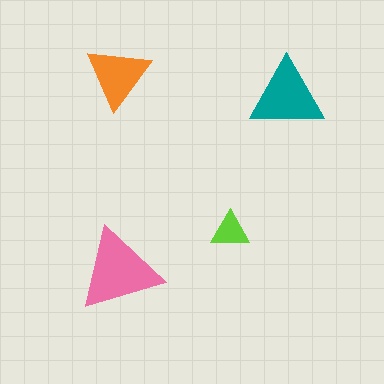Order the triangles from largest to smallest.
the pink one, the teal one, the orange one, the lime one.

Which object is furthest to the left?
The orange triangle is leftmost.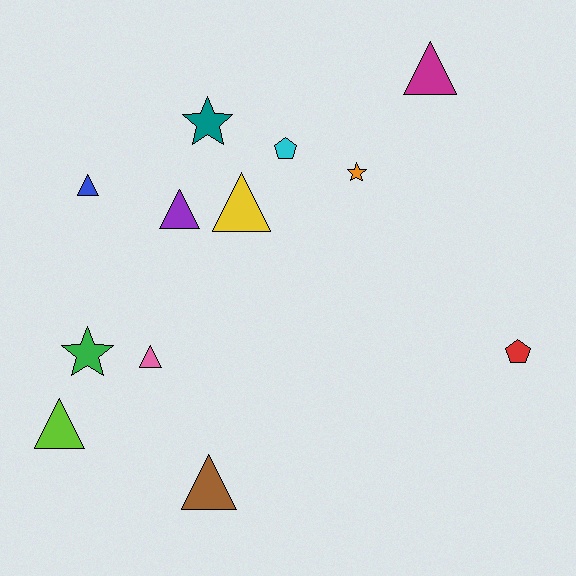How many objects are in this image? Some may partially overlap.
There are 12 objects.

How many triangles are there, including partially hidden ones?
There are 7 triangles.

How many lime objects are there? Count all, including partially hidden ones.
There is 1 lime object.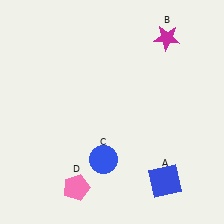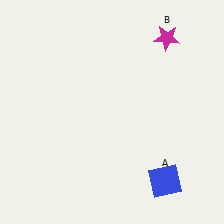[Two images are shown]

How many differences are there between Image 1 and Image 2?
There are 2 differences between the two images.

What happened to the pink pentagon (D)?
The pink pentagon (D) was removed in Image 2. It was in the bottom-left area of Image 1.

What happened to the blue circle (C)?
The blue circle (C) was removed in Image 2. It was in the bottom-left area of Image 1.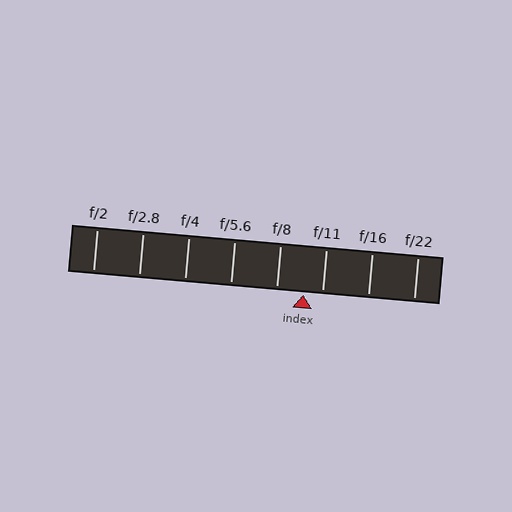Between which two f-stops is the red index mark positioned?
The index mark is between f/8 and f/11.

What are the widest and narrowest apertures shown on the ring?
The widest aperture shown is f/2 and the narrowest is f/22.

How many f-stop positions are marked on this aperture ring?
There are 8 f-stop positions marked.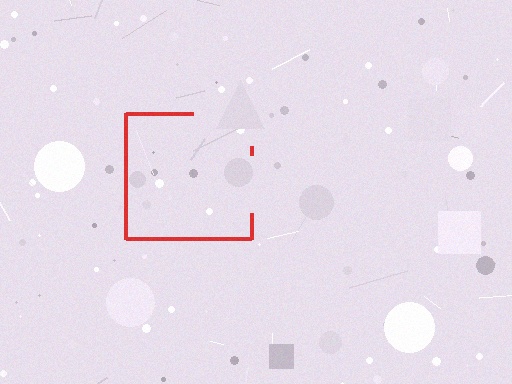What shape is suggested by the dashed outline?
The dashed outline suggests a square.